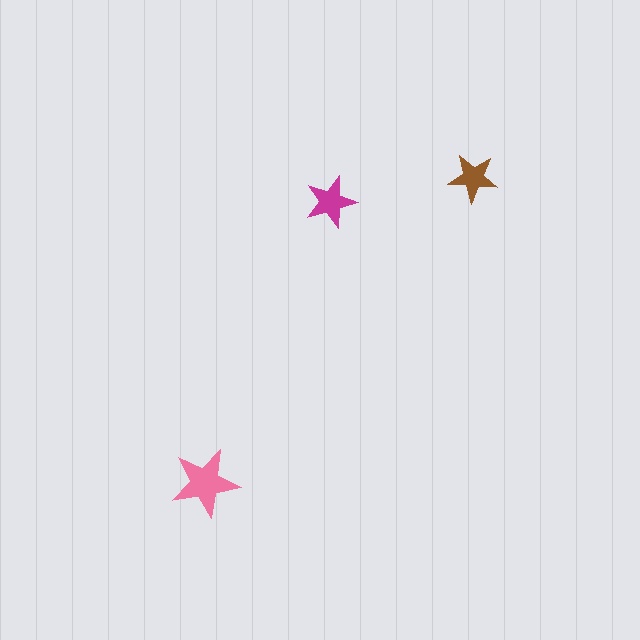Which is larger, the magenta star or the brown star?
The magenta one.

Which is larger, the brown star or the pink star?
The pink one.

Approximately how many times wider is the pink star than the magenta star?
About 1.5 times wider.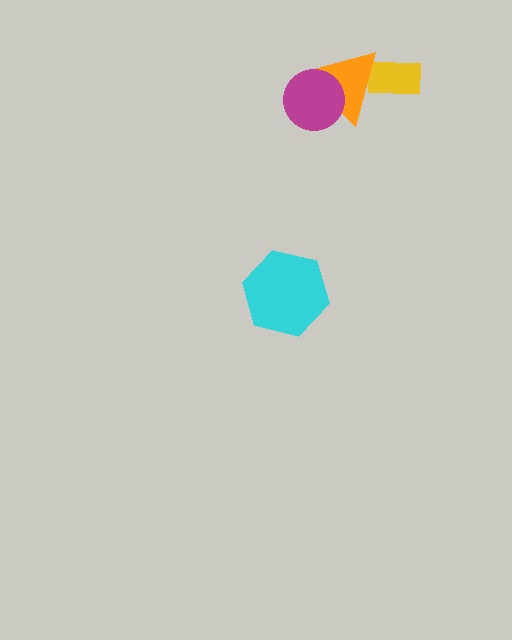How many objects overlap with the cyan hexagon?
0 objects overlap with the cyan hexagon.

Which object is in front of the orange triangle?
The magenta circle is in front of the orange triangle.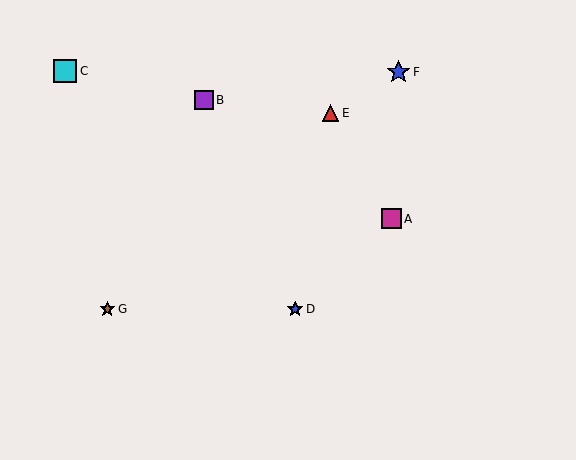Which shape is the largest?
The blue star (labeled F) is the largest.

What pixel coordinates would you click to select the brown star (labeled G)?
Click at (107, 309) to select the brown star G.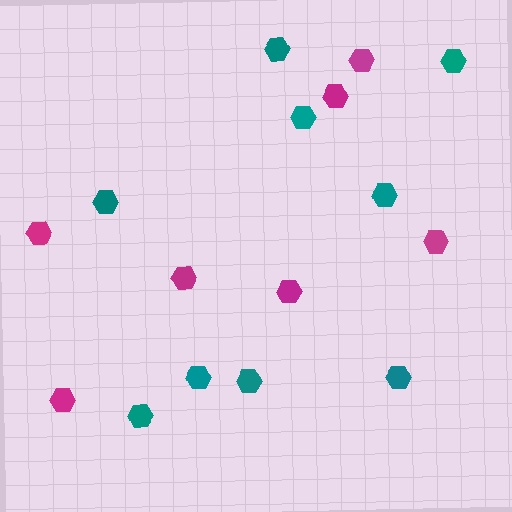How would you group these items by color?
There are 2 groups: one group of magenta hexagons (7) and one group of teal hexagons (9).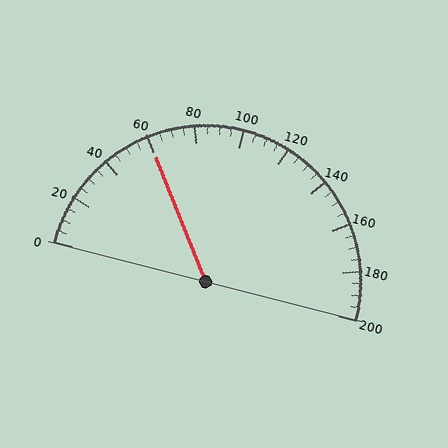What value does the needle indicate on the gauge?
The needle indicates approximately 60.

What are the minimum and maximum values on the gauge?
The gauge ranges from 0 to 200.